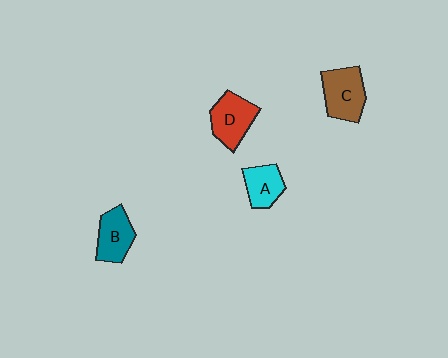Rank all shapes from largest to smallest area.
From largest to smallest: C (brown), D (red), B (teal), A (cyan).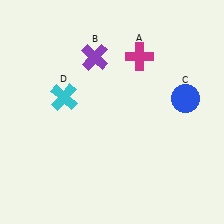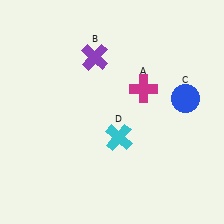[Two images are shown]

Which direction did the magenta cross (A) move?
The magenta cross (A) moved down.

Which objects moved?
The objects that moved are: the magenta cross (A), the cyan cross (D).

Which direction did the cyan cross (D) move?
The cyan cross (D) moved right.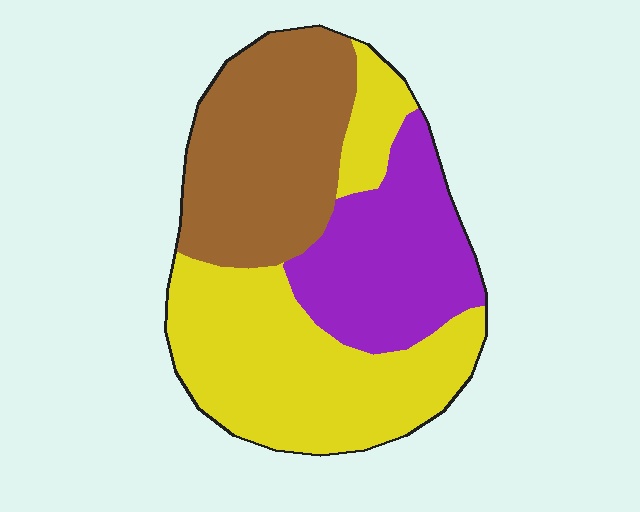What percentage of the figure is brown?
Brown covers roughly 30% of the figure.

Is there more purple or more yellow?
Yellow.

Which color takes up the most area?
Yellow, at roughly 45%.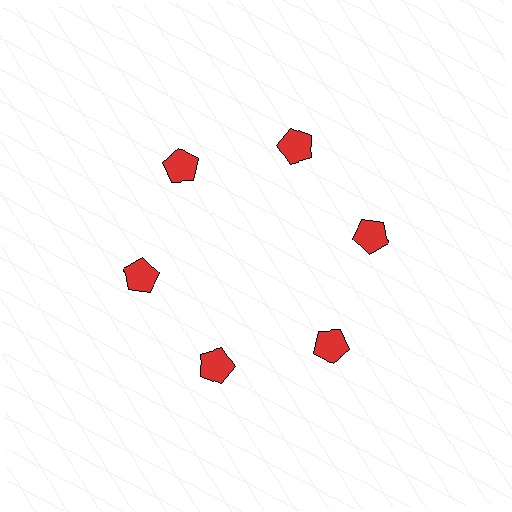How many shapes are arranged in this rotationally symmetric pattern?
There are 6 shapes, arranged in 6 groups of 1.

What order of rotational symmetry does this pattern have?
This pattern has 6-fold rotational symmetry.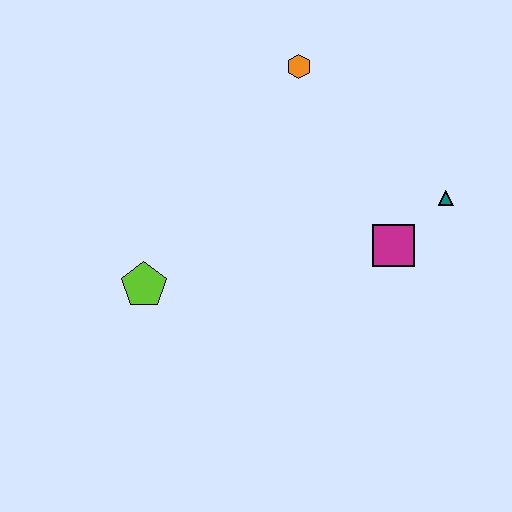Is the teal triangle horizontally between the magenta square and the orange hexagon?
No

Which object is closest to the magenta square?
The teal triangle is closest to the magenta square.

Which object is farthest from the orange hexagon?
The lime pentagon is farthest from the orange hexagon.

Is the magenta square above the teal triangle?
No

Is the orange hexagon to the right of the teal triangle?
No